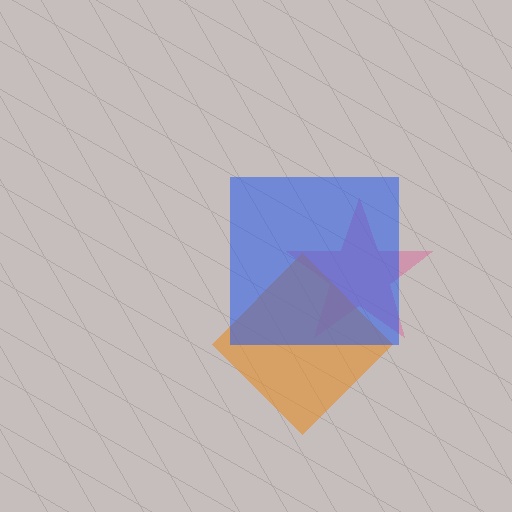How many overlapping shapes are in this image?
There are 3 overlapping shapes in the image.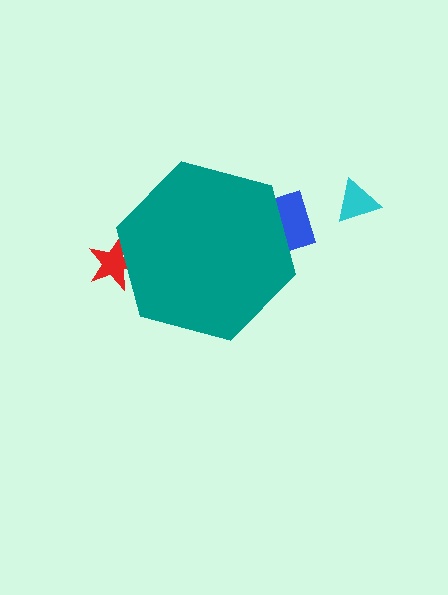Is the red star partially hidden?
Yes, the red star is partially hidden behind the teal hexagon.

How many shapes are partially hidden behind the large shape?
2 shapes are partially hidden.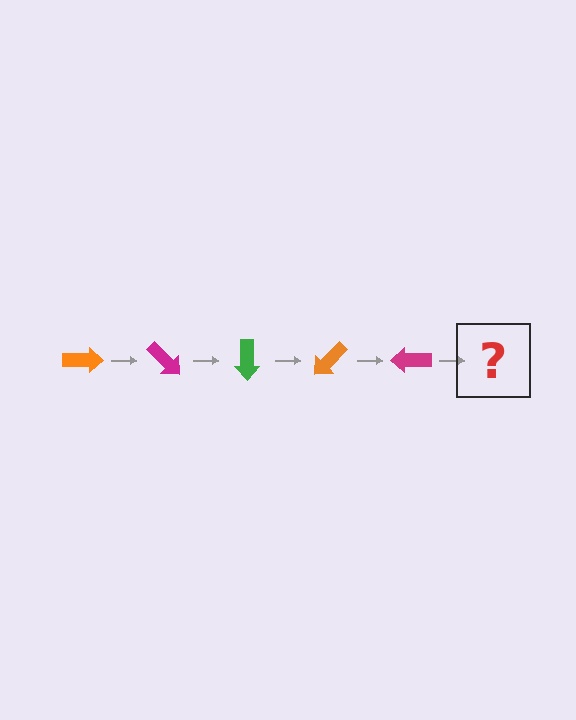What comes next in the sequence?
The next element should be a green arrow, rotated 225 degrees from the start.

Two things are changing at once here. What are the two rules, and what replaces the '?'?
The two rules are that it rotates 45 degrees each step and the color cycles through orange, magenta, and green. The '?' should be a green arrow, rotated 225 degrees from the start.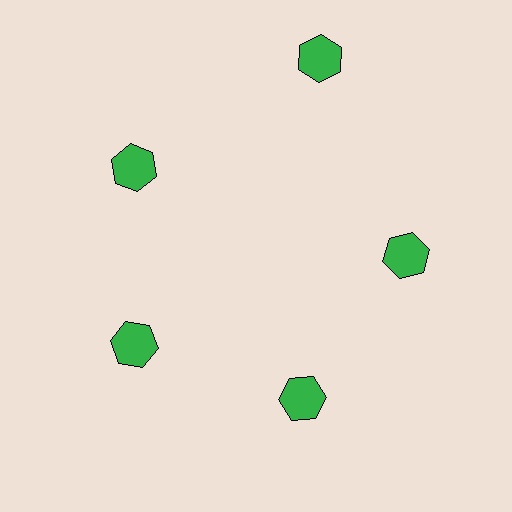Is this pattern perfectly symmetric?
No. The 5 green hexagons are arranged in a ring, but one element near the 1 o'clock position is pushed outward from the center, breaking the 5-fold rotational symmetry.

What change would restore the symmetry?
The symmetry would be restored by moving it inward, back onto the ring so that all 5 hexagons sit at equal angles and equal distance from the center.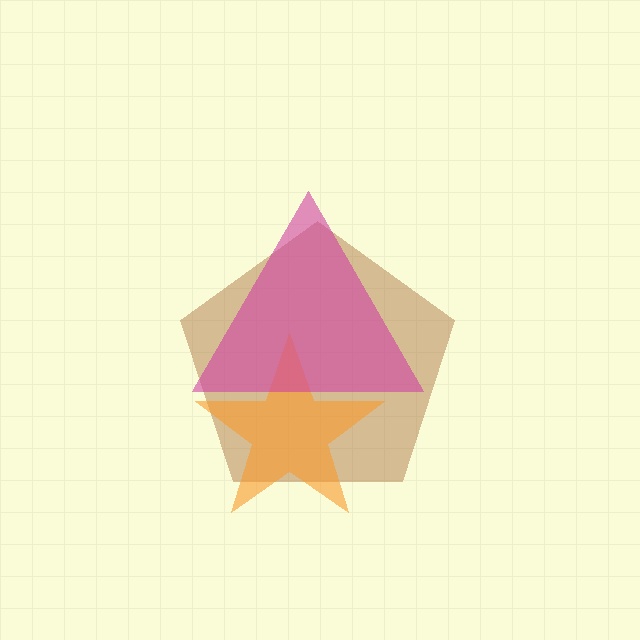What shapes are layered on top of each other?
The layered shapes are: a brown pentagon, an orange star, a magenta triangle.